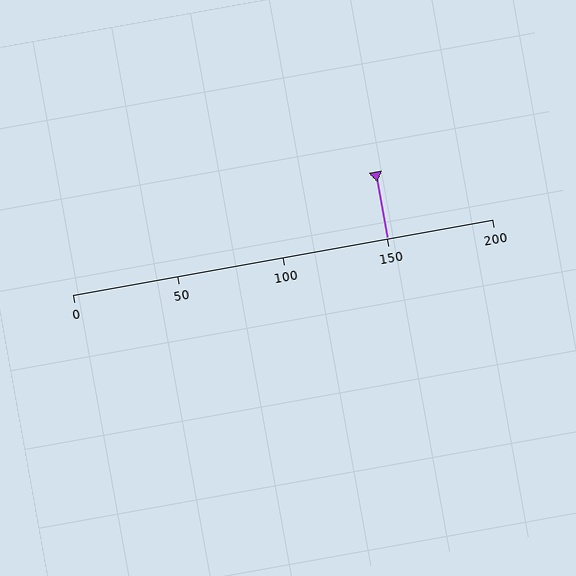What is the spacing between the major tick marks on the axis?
The major ticks are spaced 50 apart.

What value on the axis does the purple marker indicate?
The marker indicates approximately 150.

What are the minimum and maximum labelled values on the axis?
The axis runs from 0 to 200.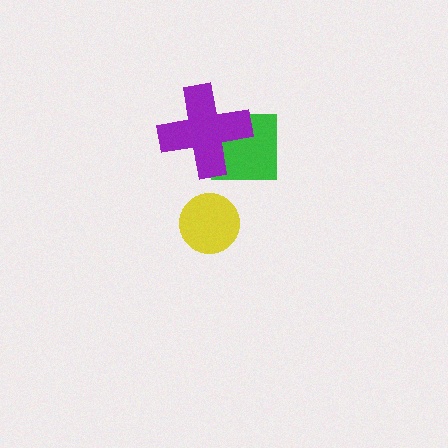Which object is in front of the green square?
The purple cross is in front of the green square.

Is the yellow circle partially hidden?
No, no other shape covers it.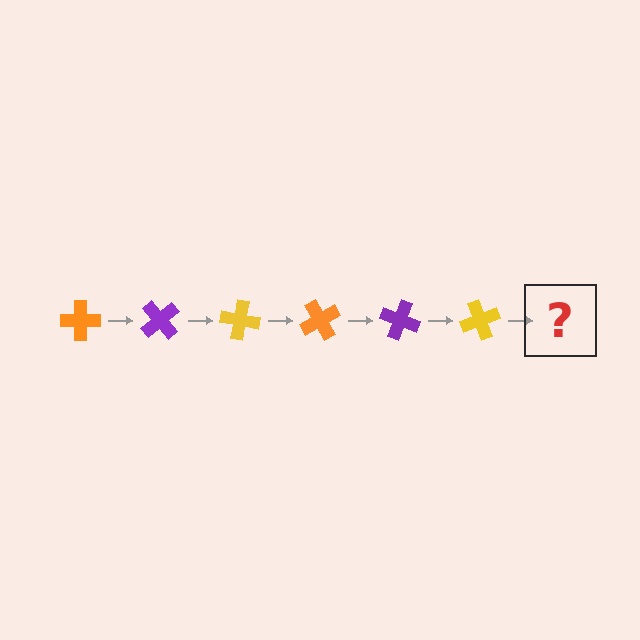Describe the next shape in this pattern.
It should be an orange cross, rotated 300 degrees from the start.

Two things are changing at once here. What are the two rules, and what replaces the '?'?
The two rules are that it rotates 50 degrees each step and the color cycles through orange, purple, and yellow. The '?' should be an orange cross, rotated 300 degrees from the start.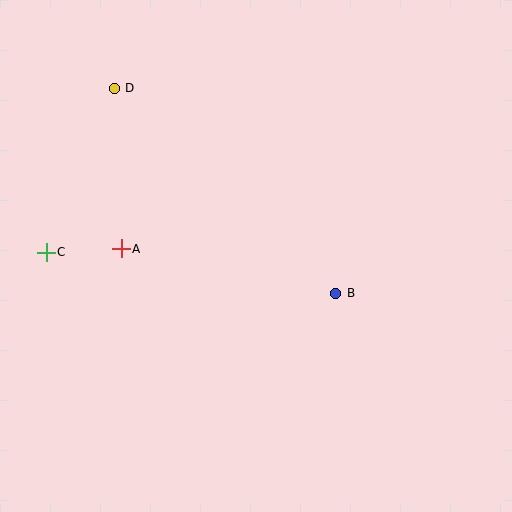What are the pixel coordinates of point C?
Point C is at (46, 252).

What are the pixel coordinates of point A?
Point A is at (121, 249).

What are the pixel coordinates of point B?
Point B is at (336, 293).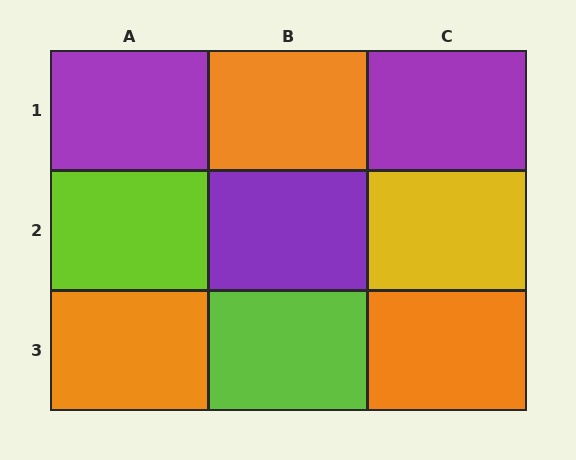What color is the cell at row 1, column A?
Purple.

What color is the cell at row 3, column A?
Orange.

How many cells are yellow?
1 cell is yellow.